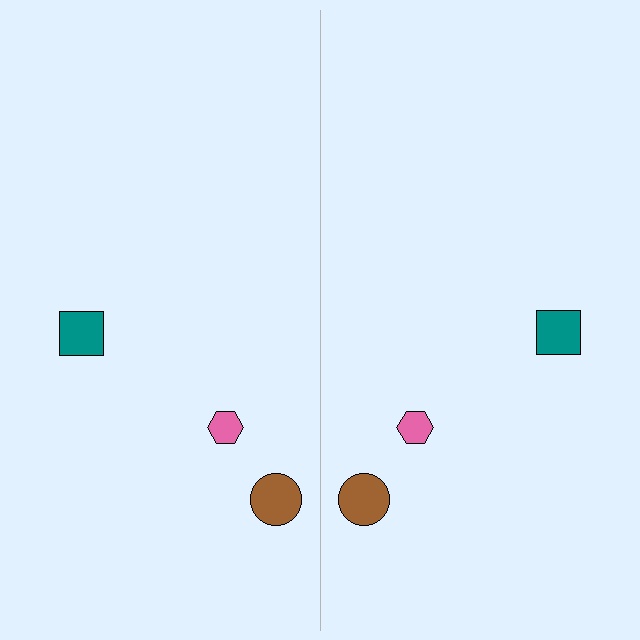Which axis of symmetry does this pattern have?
The pattern has a vertical axis of symmetry running through the center of the image.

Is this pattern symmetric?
Yes, this pattern has bilateral (reflection) symmetry.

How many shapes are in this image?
There are 6 shapes in this image.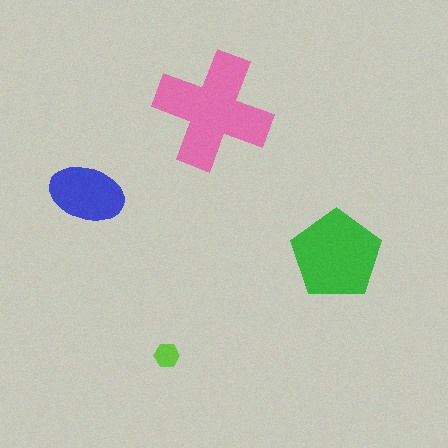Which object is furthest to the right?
The green pentagon is rightmost.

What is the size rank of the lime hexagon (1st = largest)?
4th.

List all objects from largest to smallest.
The pink cross, the green pentagon, the blue ellipse, the lime hexagon.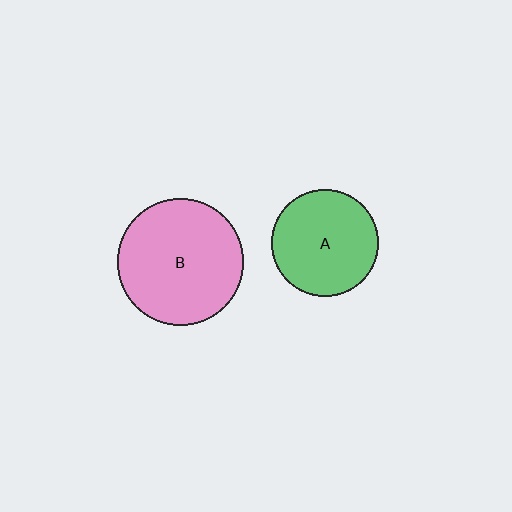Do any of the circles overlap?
No, none of the circles overlap.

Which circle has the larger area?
Circle B (pink).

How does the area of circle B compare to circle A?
Approximately 1.4 times.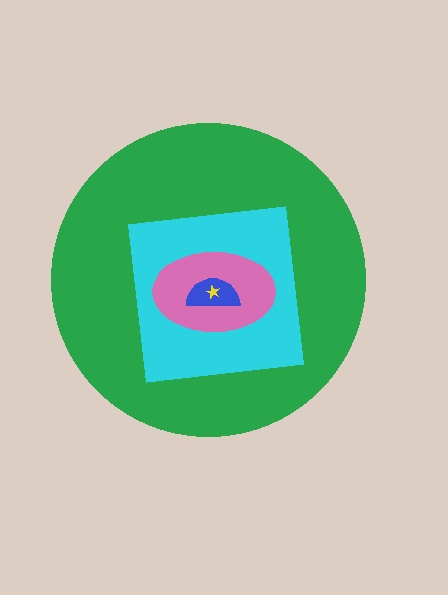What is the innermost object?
The yellow star.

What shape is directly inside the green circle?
The cyan square.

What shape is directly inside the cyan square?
The pink ellipse.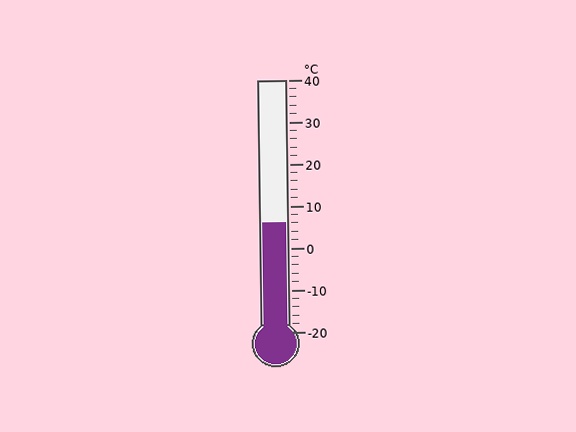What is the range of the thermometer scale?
The thermometer scale ranges from -20°C to 40°C.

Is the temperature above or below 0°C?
The temperature is above 0°C.